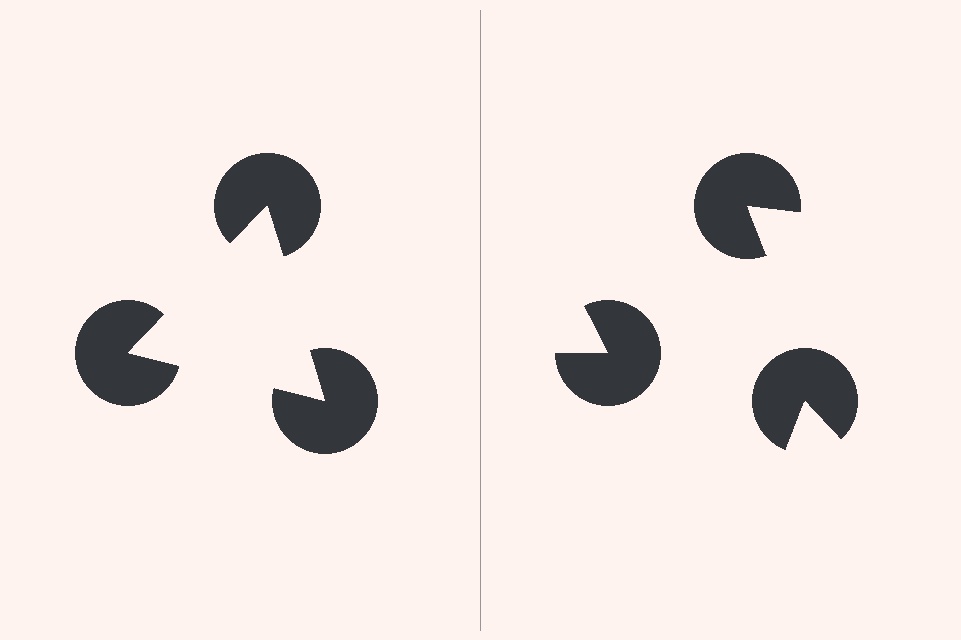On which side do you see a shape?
An illusory triangle appears on the left side. On the right side the wedge cuts are rotated, so no coherent shape forms.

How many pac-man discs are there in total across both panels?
6 — 3 on each side.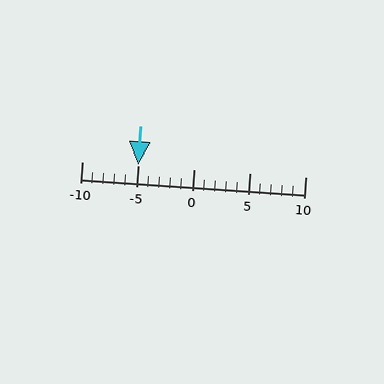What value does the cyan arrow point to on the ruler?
The cyan arrow points to approximately -5.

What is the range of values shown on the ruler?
The ruler shows values from -10 to 10.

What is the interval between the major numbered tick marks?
The major tick marks are spaced 5 units apart.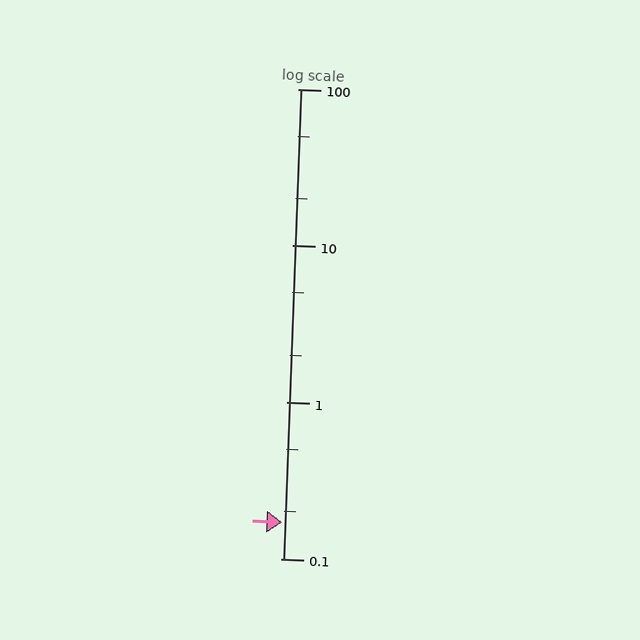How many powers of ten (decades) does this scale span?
The scale spans 3 decades, from 0.1 to 100.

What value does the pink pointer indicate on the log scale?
The pointer indicates approximately 0.17.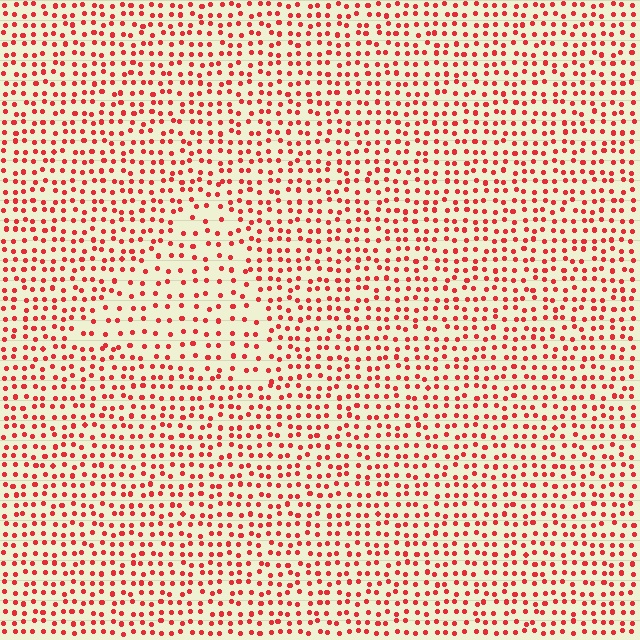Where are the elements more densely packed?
The elements are more densely packed outside the triangle boundary.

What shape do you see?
I see a triangle.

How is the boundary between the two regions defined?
The boundary is defined by a change in element density (approximately 1.6x ratio). All elements are the same color, size, and shape.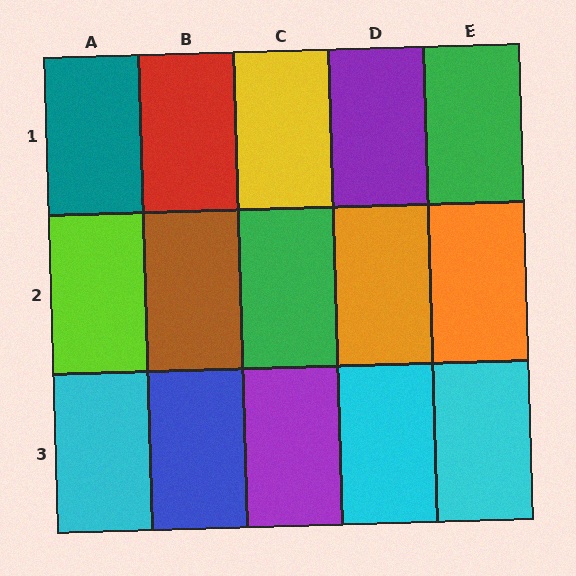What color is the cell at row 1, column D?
Purple.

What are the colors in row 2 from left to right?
Lime, brown, green, orange, orange.